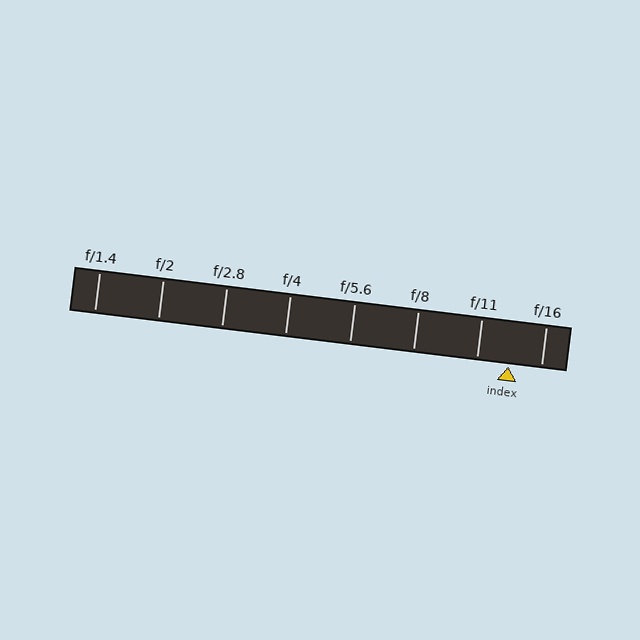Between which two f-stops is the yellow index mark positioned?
The index mark is between f/11 and f/16.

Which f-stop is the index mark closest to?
The index mark is closest to f/11.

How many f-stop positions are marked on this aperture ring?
There are 8 f-stop positions marked.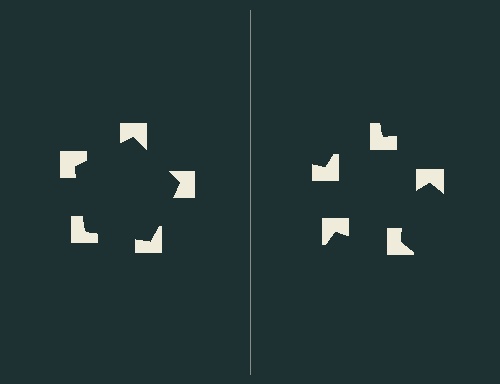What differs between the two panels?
The notched squares are positioned identically on both sides; only the wedge orientations differ. On the left they align to a pentagon; on the right they are misaligned.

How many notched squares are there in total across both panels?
10 — 5 on each side.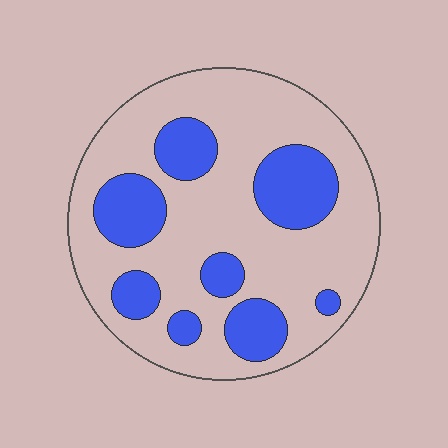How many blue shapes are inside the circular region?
8.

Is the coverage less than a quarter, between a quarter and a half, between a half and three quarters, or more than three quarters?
Between a quarter and a half.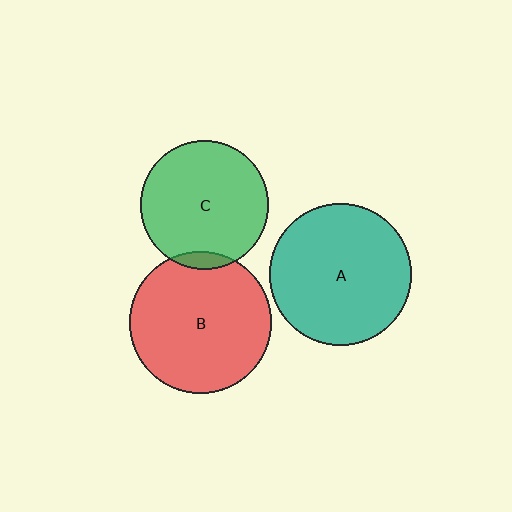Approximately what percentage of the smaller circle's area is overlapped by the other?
Approximately 5%.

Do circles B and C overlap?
Yes.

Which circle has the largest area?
Circle A (teal).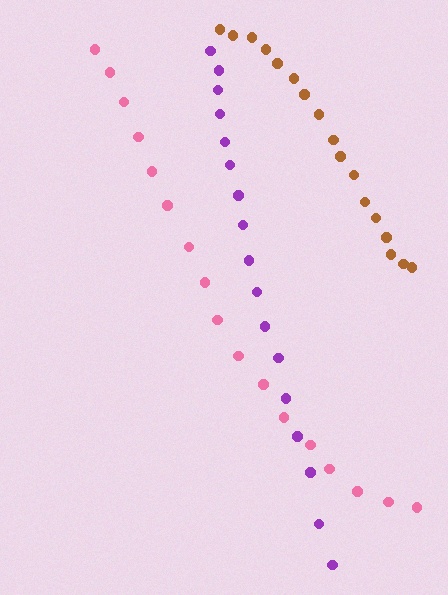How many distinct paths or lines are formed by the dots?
There are 3 distinct paths.